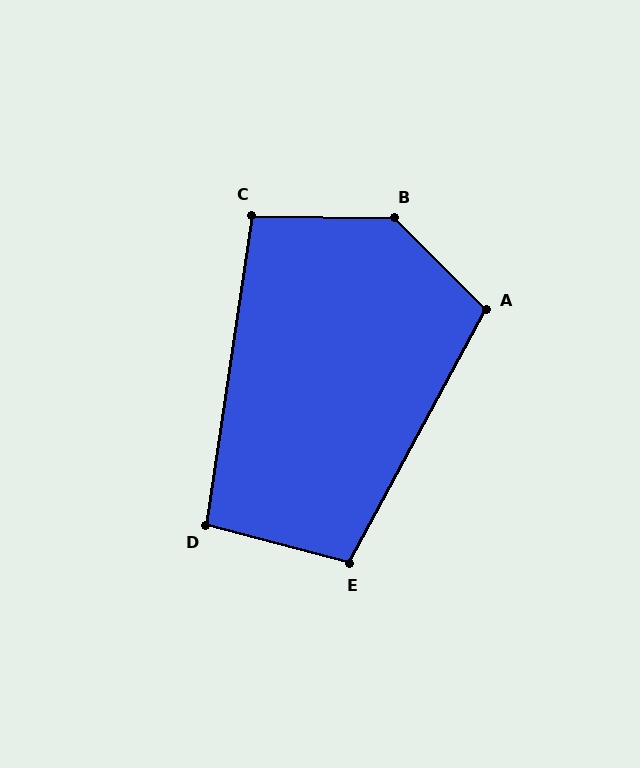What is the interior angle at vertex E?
Approximately 103 degrees (obtuse).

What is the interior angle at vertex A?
Approximately 107 degrees (obtuse).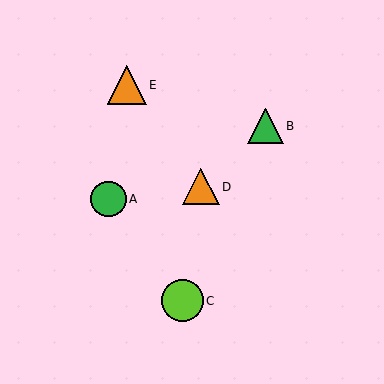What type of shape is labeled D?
Shape D is an orange triangle.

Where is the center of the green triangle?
The center of the green triangle is at (265, 126).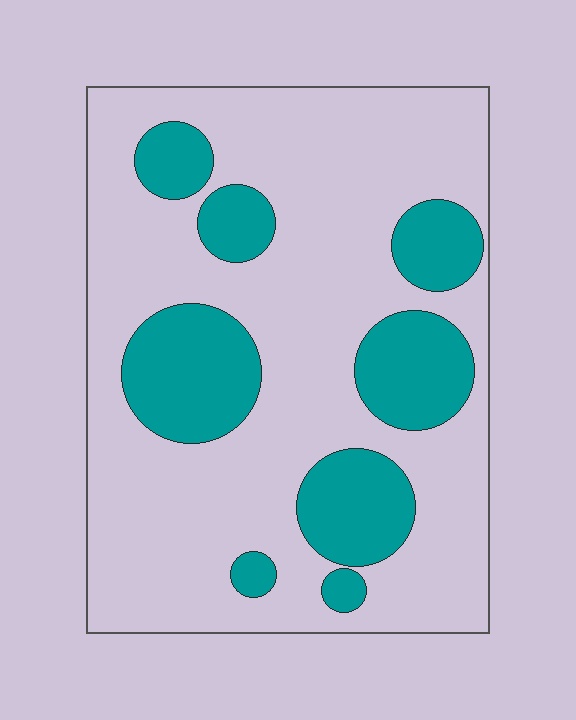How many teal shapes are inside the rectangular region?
8.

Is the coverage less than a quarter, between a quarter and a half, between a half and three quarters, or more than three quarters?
Between a quarter and a half.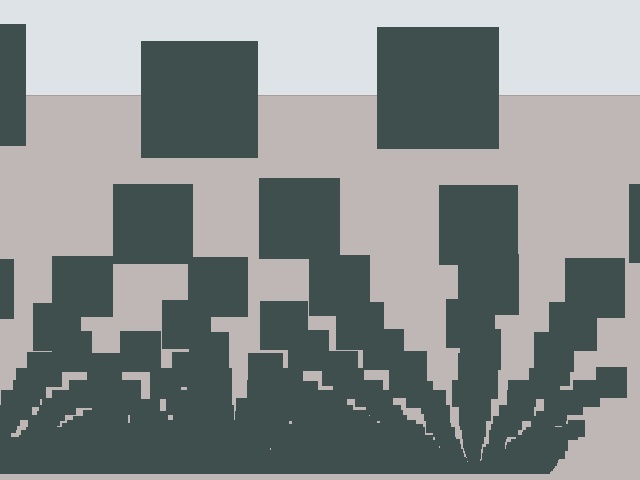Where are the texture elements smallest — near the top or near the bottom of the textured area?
Near the bottom.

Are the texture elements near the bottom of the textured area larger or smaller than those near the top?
Smaller. The gradient is inverted — elements near the bottom are smaller and denser.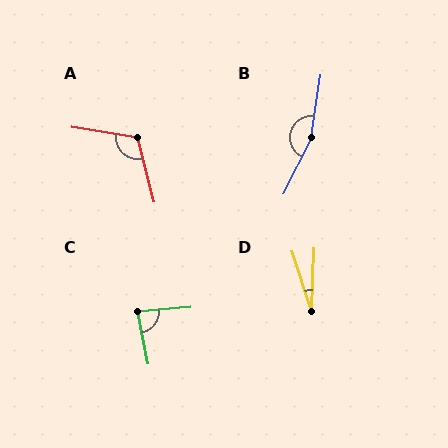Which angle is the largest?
B, at approximately 162 degrees.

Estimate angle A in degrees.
Approximately 114 degrees.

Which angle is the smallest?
D, at approximately 20 degrees.